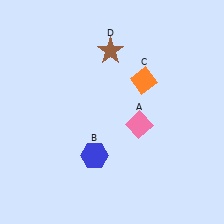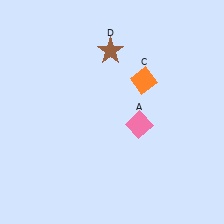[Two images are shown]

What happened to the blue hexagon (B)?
The blue hexagon (B) was removed in Image 2. It was in the bottom-left area of Image 1.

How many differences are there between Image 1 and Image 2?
There is 1 difference between the two images.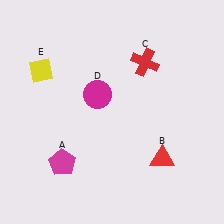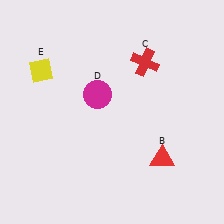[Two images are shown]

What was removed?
The magenta pentagon (A) was removed in Image 2.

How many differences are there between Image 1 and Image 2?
There is 1 difference between the two images.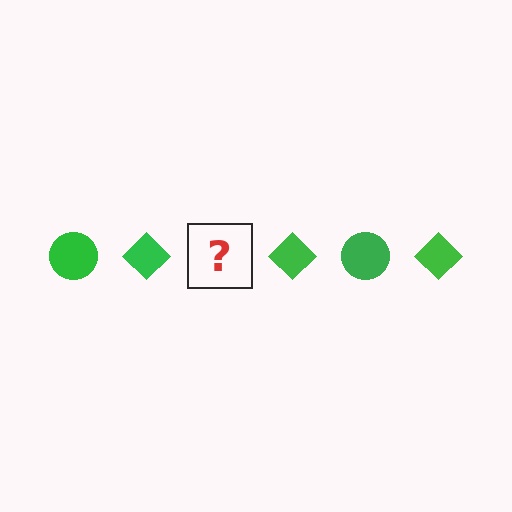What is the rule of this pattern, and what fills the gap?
The rule is that the pattern cycles through circle, diamond shapes in green. The gap should be filled with a green circle.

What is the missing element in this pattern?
The missing element is a green circle.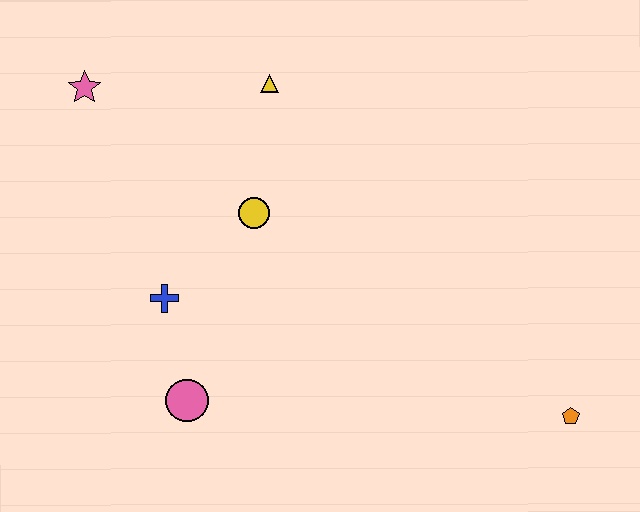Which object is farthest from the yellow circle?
The orange pentagon is farthest from the yellow circle.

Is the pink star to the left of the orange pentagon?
Yes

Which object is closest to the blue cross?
The pink circle is closest to the blue cross.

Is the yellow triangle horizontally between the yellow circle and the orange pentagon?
Yes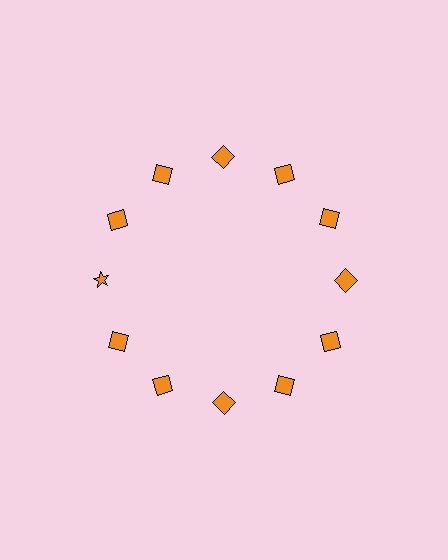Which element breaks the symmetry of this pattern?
The orange star at roughly the 9 o'clock position breaks the symmetry. All other shapes are orange squares.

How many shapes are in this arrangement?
There are 12 shapes arranged in a ring pattern.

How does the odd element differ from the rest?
It has a different shape: star instead of square.